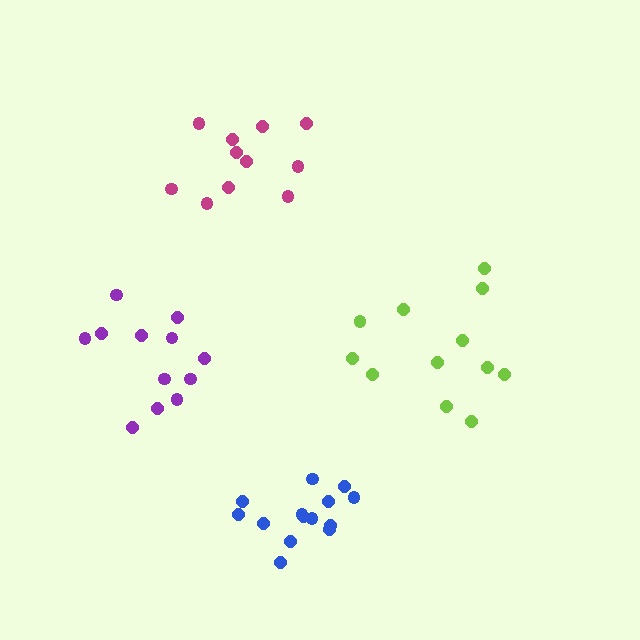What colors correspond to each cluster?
The clusters are colored: blue, magenta, lime, purple.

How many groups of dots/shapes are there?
There are 4 groups.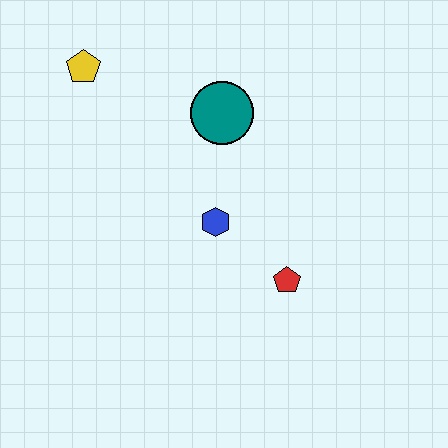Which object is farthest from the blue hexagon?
The yellow pentagon is farthest from the blue hexagon.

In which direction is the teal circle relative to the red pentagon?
The teal circle is above the red pentagon.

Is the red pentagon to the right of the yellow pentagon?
Yes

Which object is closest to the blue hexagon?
The red pentagon is closest to the blue hexagon.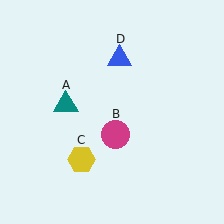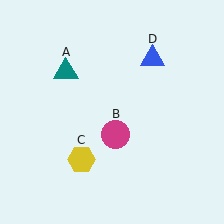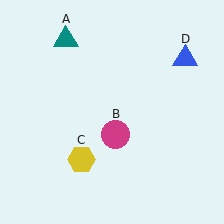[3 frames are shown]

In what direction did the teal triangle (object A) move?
The teal triangle (object A) moved up.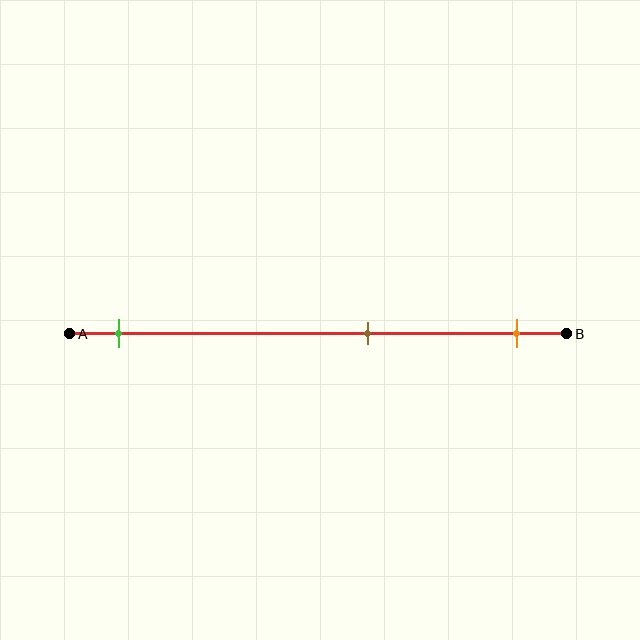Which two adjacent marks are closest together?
The brown and orange marks are the closest adjacent pair.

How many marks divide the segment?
There are 3 marks dividing the segment.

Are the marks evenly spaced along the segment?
No, the marks are not evenly spaced.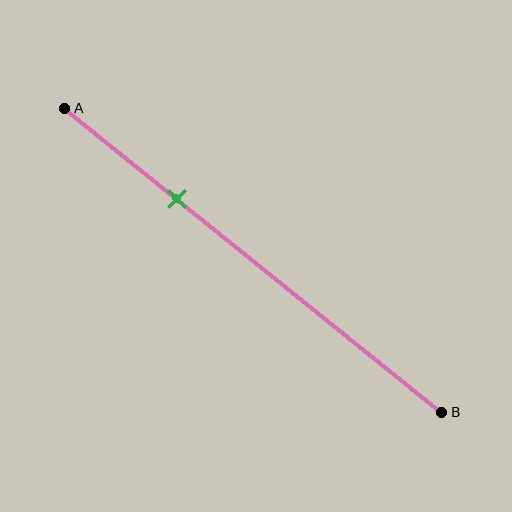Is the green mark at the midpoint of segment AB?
No, the mark is at about 30% from A, not at the 50% midpoint.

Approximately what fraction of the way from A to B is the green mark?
The green mark is approximately 30% of the way from A to B.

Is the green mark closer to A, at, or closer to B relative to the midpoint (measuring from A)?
The green mark is closer to point A than the midpoint of segment AB.